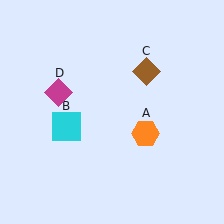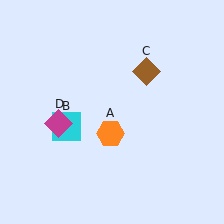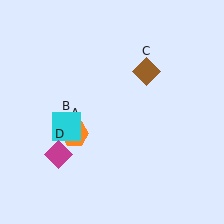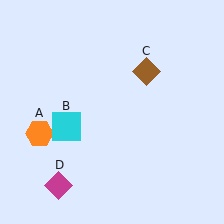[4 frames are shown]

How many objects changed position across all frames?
2 objects changed position: orange hexagon (object A), magenta diamond (object D).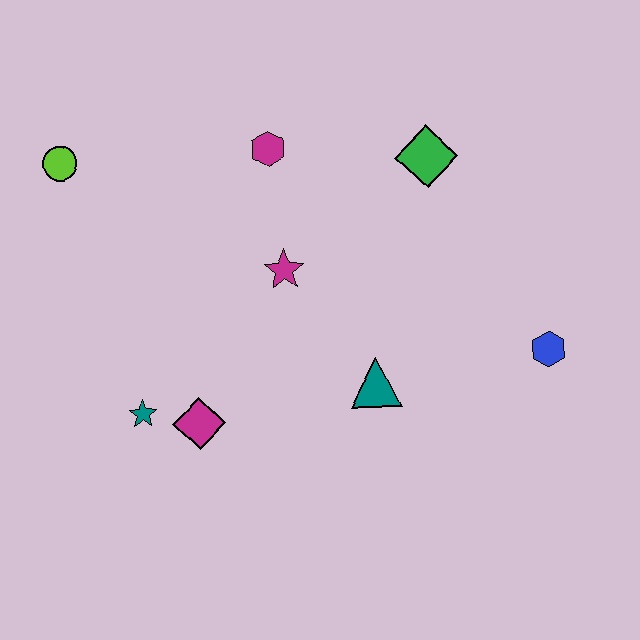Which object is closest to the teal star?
The magenta diamond is closest to the teal star.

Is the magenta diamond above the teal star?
No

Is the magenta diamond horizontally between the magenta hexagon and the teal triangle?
No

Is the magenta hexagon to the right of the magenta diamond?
Yes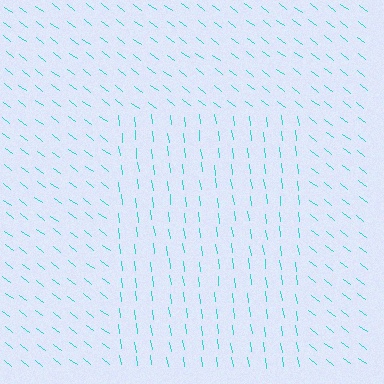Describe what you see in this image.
The image is filled with small cyan line segments. A rectangle region in the image has lines oriented differently from the surrounding lines, creating a visible texture boundary.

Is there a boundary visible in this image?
Yes, there is a texture boundary formed by a change in line orientation.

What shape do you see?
I see a rectangle.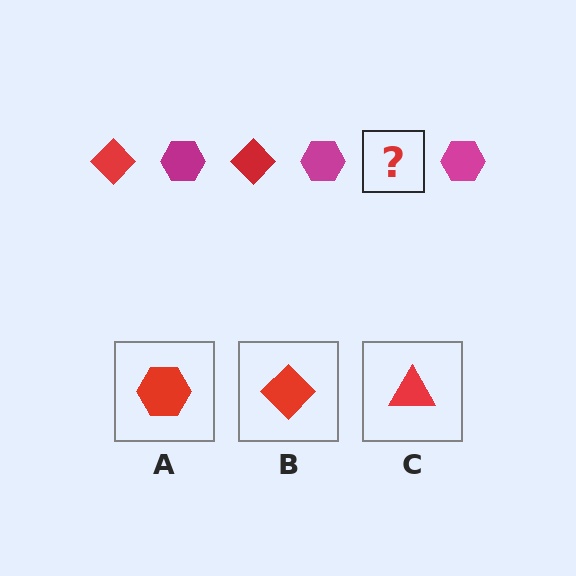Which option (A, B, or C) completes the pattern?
B.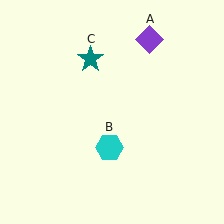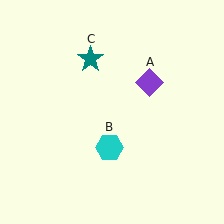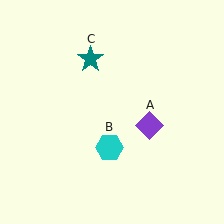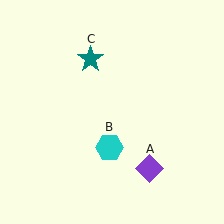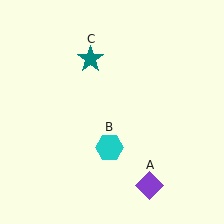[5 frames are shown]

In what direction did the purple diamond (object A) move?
The purple diamond (object A) moved down.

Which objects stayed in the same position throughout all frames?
Cyan hexagon (object B) and teal star (object C) remained stationary.